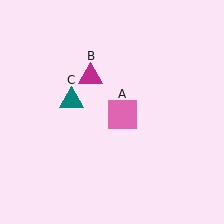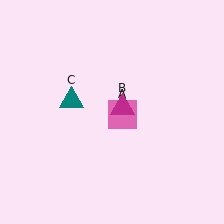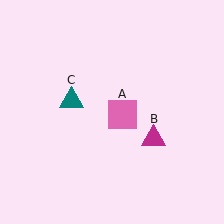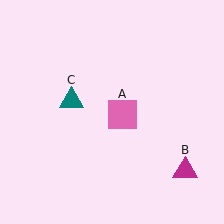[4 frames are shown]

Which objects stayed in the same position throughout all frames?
Pink square (object A) and teal triangle (object C) remained stationary.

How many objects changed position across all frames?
1 object changed position: magenta triangle (object B).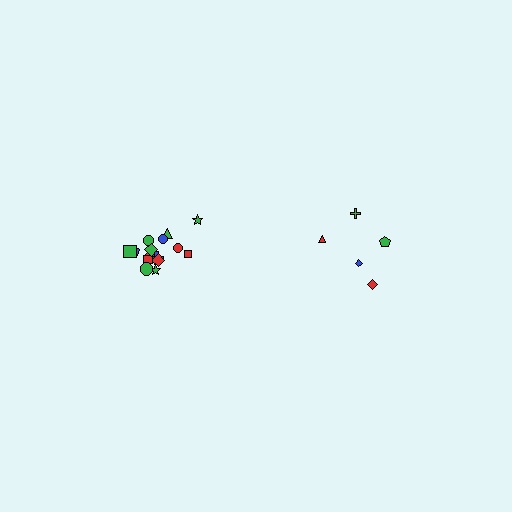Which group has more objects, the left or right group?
The left group.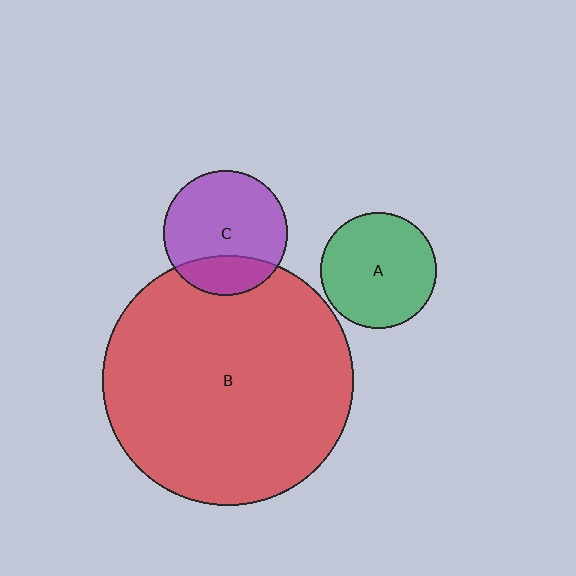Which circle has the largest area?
Circle B (red).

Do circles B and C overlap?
Yes.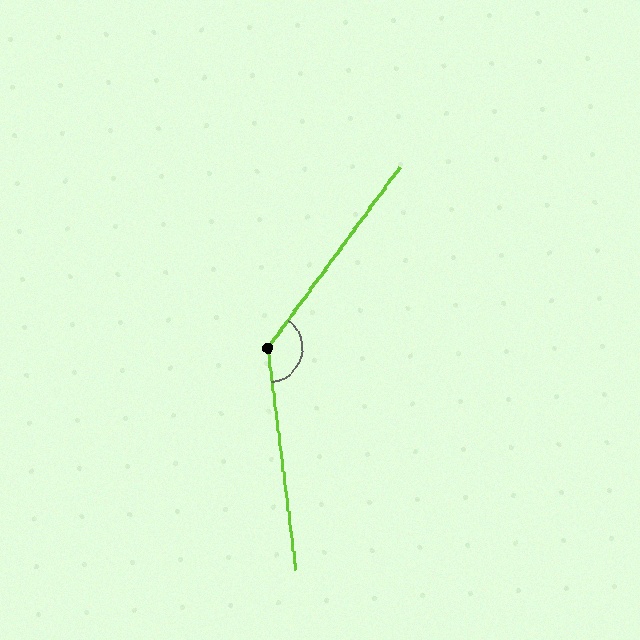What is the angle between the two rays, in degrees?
Approximately 137 degrees.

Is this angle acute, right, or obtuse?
It is obtuse.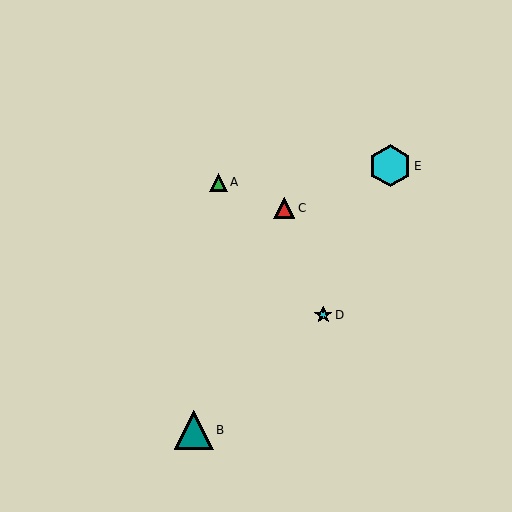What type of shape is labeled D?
Shape D is a cyan star.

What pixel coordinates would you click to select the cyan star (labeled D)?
Click at (323, 315) to select the cyan star D.